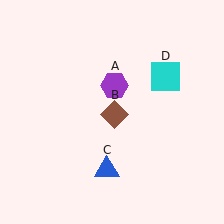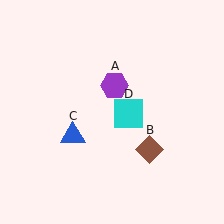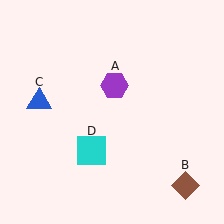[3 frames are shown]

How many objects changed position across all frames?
3 objects changed position: brown diamond (object B), blue triangle (object C), cyan square (object D).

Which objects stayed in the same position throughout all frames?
Purple hexagon (object A) remained stationary.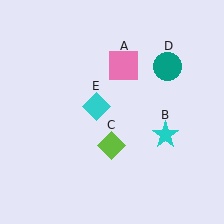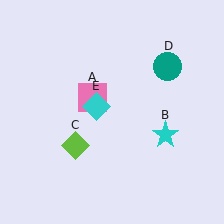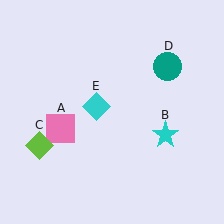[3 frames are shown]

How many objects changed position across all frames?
2 objects changed position: pink square (object A), lime diamond (object C).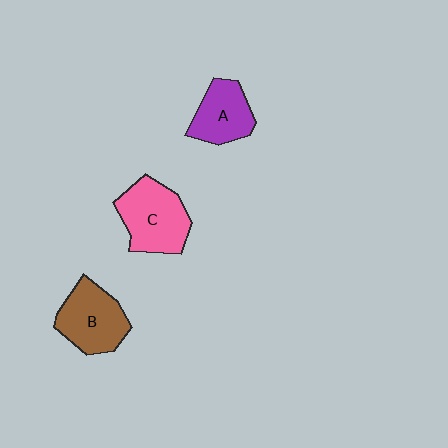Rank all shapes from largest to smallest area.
From largest to smallest: C (pink), B (brown), A (purple).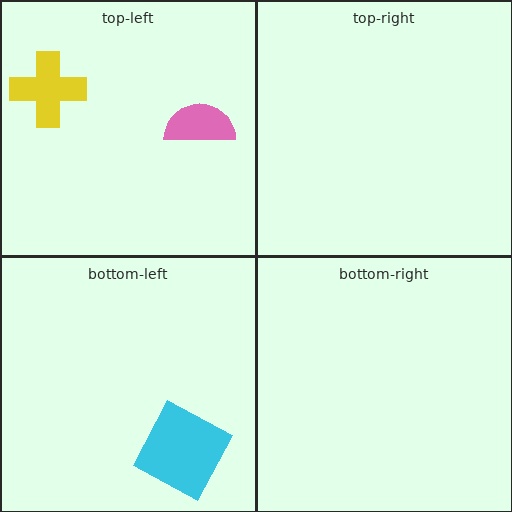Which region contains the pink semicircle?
The top-left region.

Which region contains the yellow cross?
The top-left region.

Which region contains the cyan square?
The bottom-left region.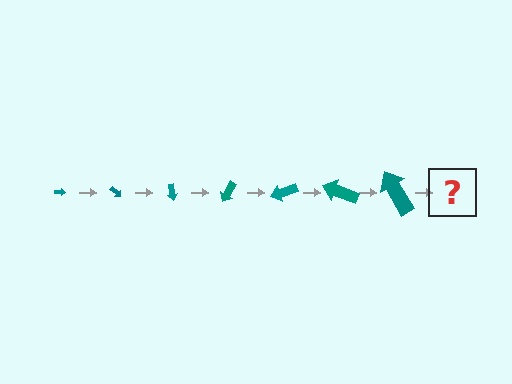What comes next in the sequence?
The next element should be an arrow, larger than the previous one and rotated 280 degrees from the start.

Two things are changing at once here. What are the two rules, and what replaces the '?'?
The two rules are that the arrow grows larger each step and it rotates 40 degrees each step. The '?' should be an arrow, larger than the previous one and rotated 280 degrees from the start.